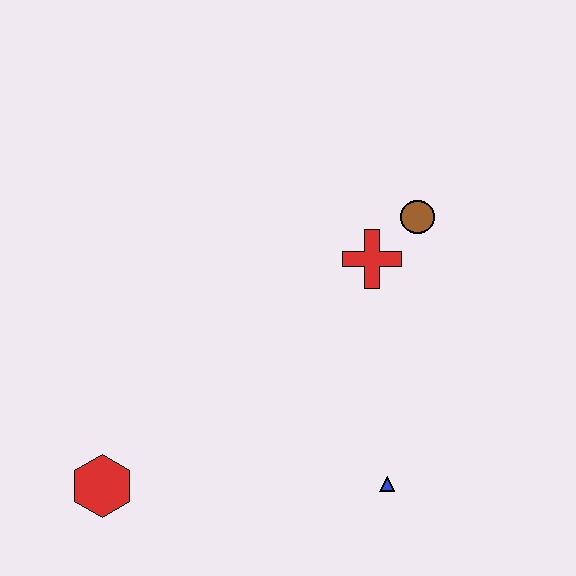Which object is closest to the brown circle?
The red cross is closest to the brown circle.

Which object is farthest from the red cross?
The red hexagon is farthest from the red cross.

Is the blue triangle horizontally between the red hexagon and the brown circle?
Yes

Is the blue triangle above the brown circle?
No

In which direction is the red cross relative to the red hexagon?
The red cross is to the right of the red hexagon.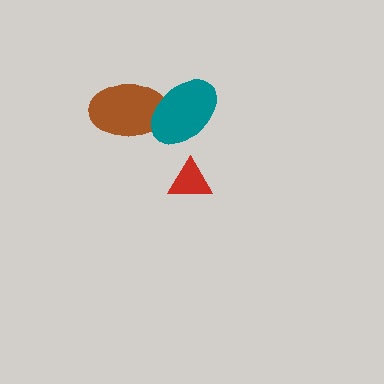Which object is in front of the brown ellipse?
The teal ellipse is in front of the brown ellipse.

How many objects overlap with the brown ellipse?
1 object overlaps with the brown ellipse.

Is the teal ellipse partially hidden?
No, no other shape covers it.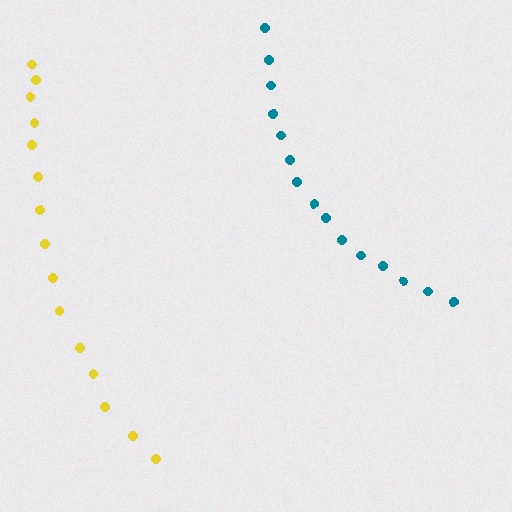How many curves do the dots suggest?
There are 2 distinct paths.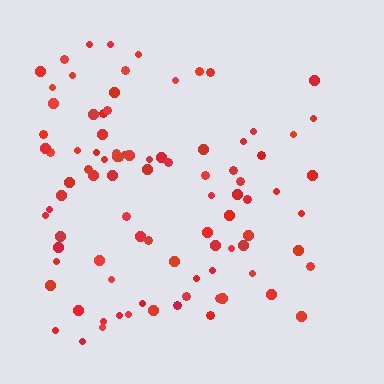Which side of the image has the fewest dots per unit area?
The right.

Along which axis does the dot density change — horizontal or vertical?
Horizontal.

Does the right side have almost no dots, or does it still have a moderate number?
Still a moderate number, just noticeably fewer than the left.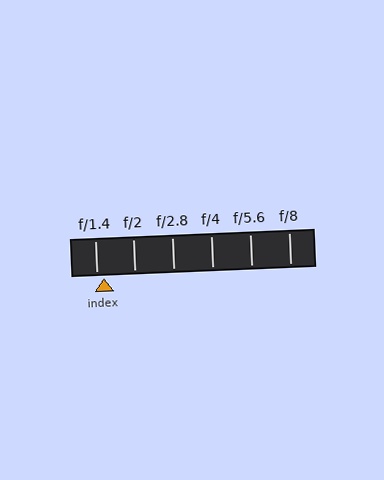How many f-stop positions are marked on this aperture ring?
There are 6 f-stop positions marked.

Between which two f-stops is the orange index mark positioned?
The index mark is between f/1.4 and f/2.